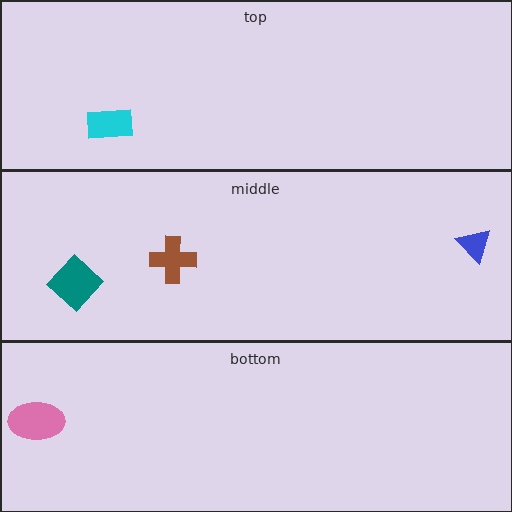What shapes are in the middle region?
The brown cross, the teal diamond, the blue triangle.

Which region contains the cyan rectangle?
The top region.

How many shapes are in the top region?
1.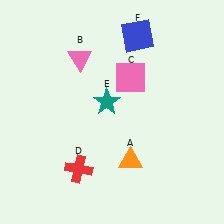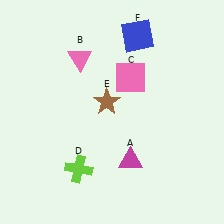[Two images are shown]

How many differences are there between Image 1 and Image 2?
There are 3 differences between the two images.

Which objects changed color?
A changed from orange to magenta. D changed from red to lime. E changed from teal to brown.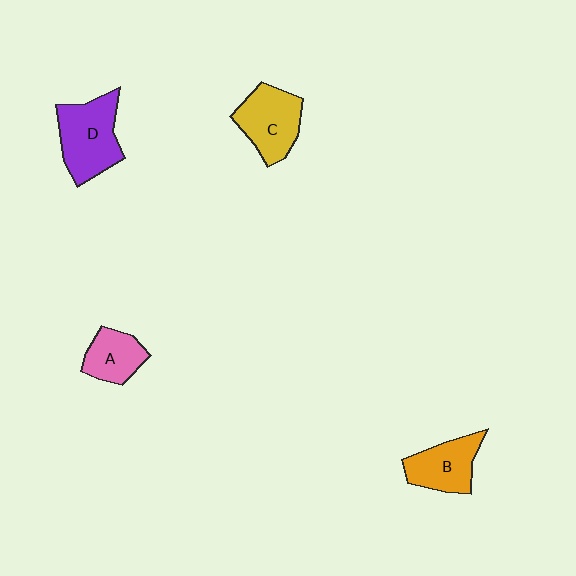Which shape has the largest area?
Shape D (purple).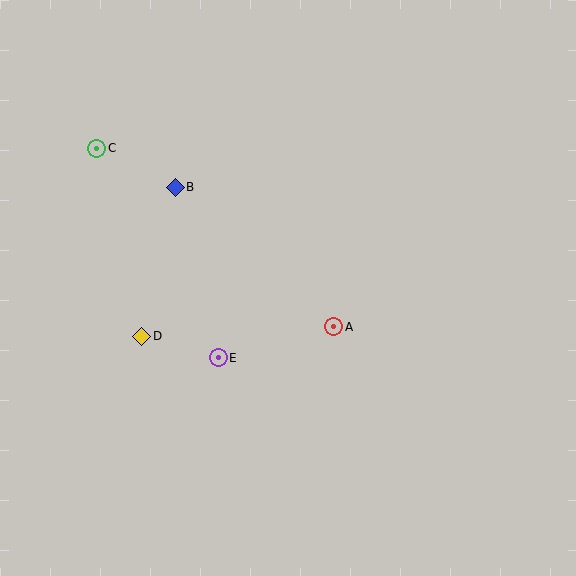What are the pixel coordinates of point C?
Point C is at (97, 148).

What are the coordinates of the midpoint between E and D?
The midpoint between E and D is at (180, 347).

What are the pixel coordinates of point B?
Point B is at (175, 187).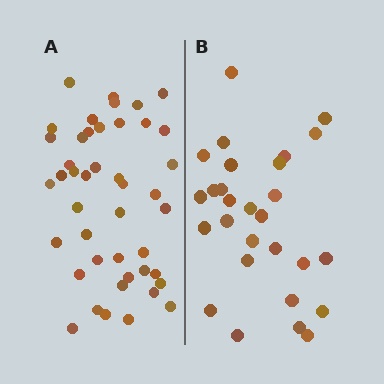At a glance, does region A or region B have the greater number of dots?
Region A (the left region) has more dots.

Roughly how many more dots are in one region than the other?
Region A has approximately 15 more dots than region B.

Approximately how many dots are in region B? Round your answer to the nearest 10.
About 30 dots. (The exact count is 28, which rounds to 30.)